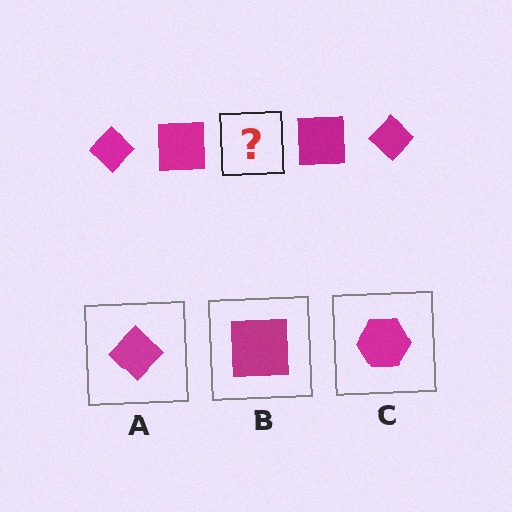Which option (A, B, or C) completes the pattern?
A.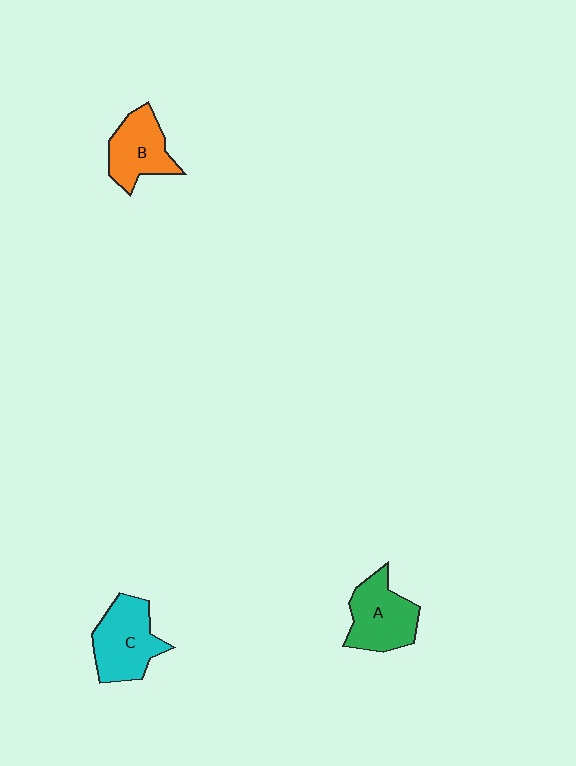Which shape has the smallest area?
Shape B (orange).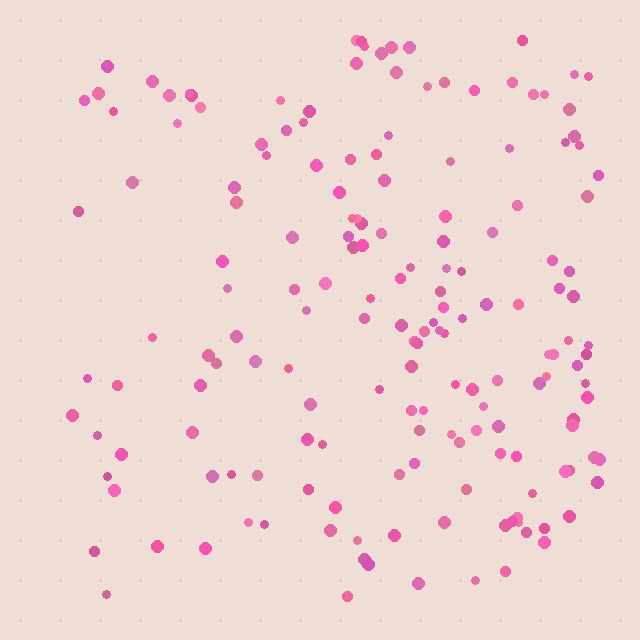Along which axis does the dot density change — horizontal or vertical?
Horizontal.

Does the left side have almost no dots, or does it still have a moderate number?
Still a moderate number, just noticeably fewer than the right.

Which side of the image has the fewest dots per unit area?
The left.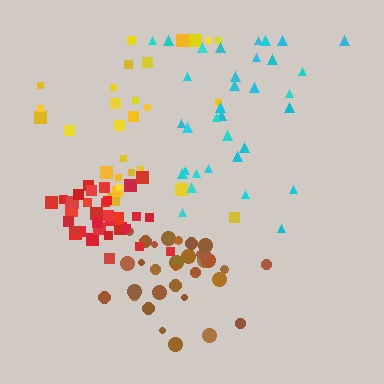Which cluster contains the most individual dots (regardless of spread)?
Cyan (34).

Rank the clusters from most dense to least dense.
red, brown, cyan, yellow.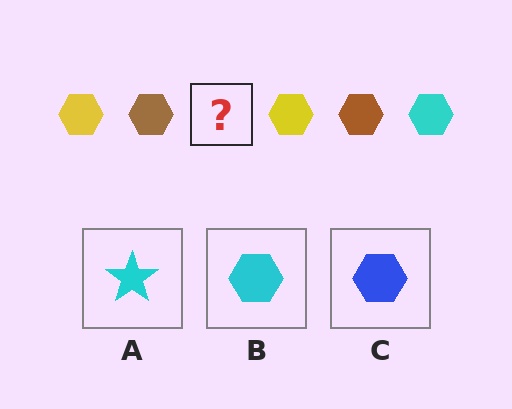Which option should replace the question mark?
Option B.